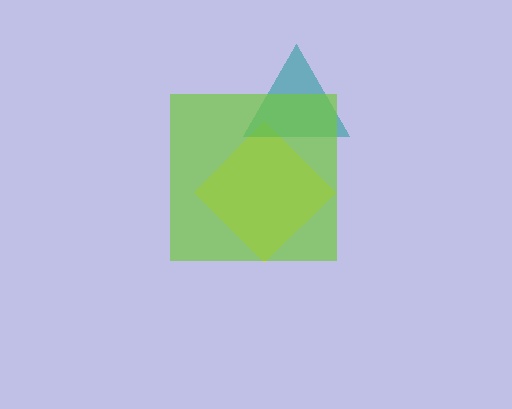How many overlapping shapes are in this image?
There are 3 overlapping shapes in the image.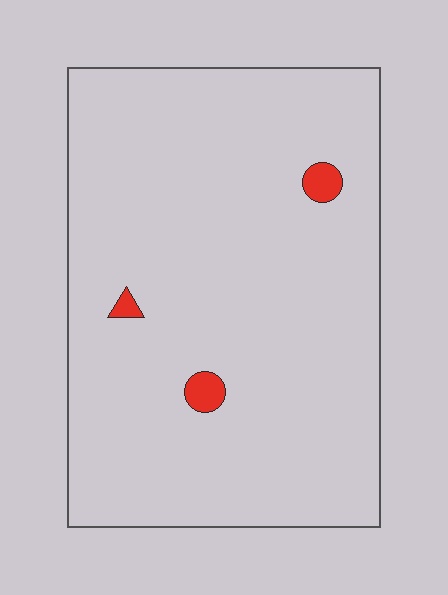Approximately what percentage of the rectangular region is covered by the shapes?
Approximately 0%.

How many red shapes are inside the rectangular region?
3.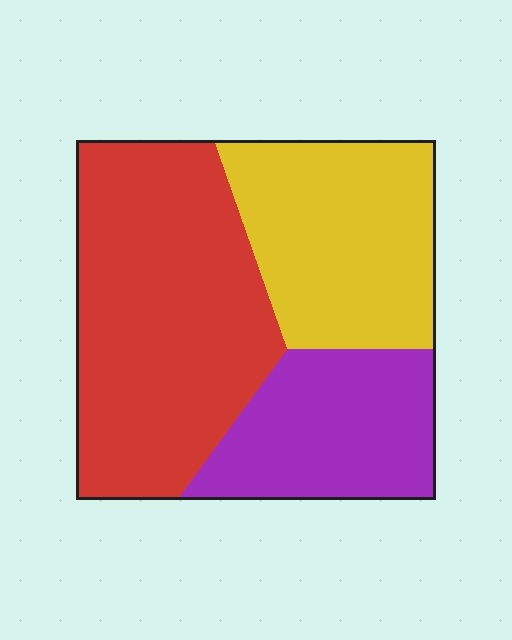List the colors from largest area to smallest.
From largest to smallest: red, yellow, purple.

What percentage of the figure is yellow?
Yellow covers roughly 30% of the figure.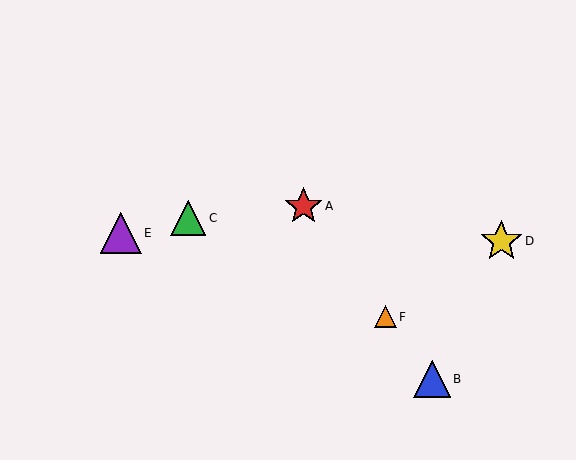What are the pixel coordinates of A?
Object A is at (303, 206).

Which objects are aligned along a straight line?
Objects A, B, F are aligned along a straight line.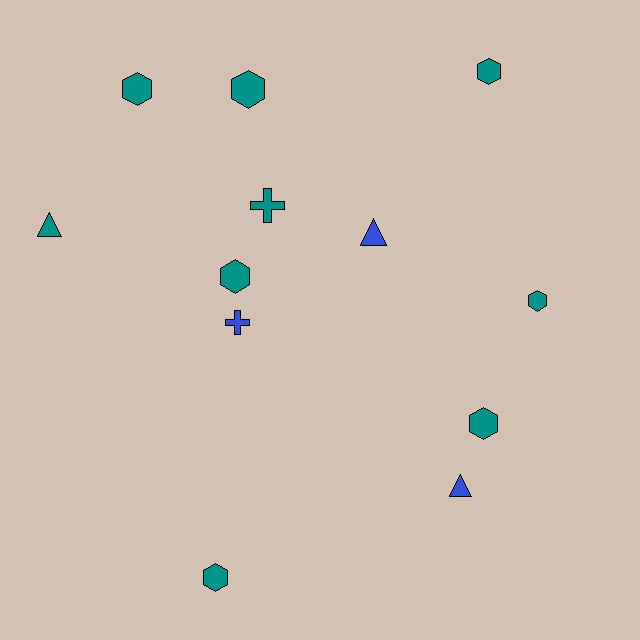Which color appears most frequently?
Teal, with 9 objects.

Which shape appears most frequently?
Hexagon, with 7 objects.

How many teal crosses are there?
There is 1 teal cross.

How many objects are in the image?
There are 12 objects.